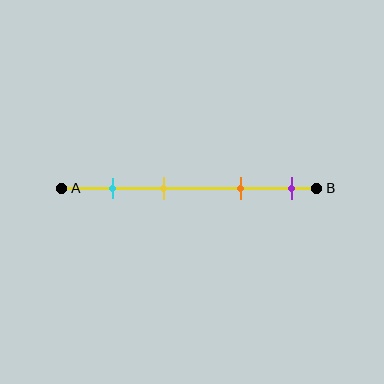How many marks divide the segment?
There are 4 marks dividing the segment.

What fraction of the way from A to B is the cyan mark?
The cyan mark is approximately 20% (0.2) of the way from A to B.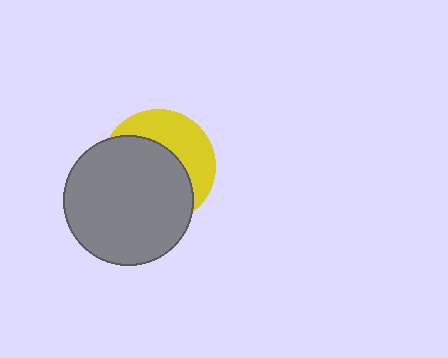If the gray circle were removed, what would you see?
You would see the complete yellow circle.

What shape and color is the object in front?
The object in front is a gray circle.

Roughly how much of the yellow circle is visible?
A small part of it is visible (roughly 39%).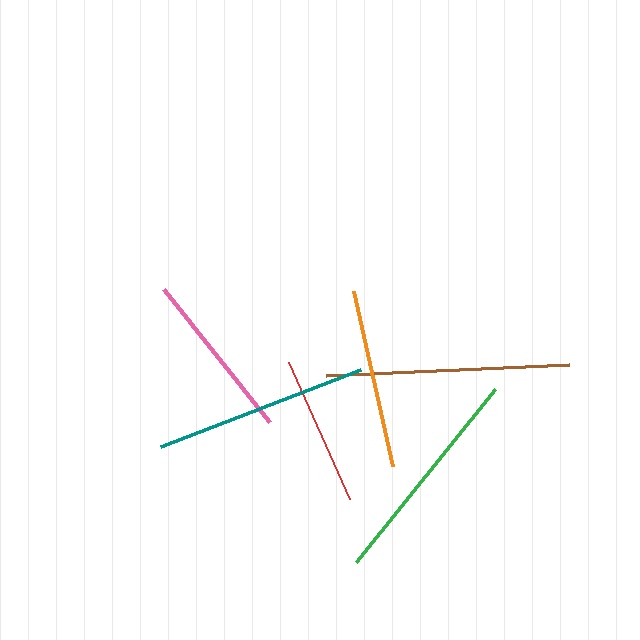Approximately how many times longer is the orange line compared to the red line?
The orange line is approximately 1.2 times the length of the red line.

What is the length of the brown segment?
The brown segment is approximately 243 pixels long.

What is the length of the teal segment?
The teal segment is approximately 214 pixels long.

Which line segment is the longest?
The brown line is the longest at approximately 243 pixels.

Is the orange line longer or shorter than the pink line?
The orange line is longer than the pink line.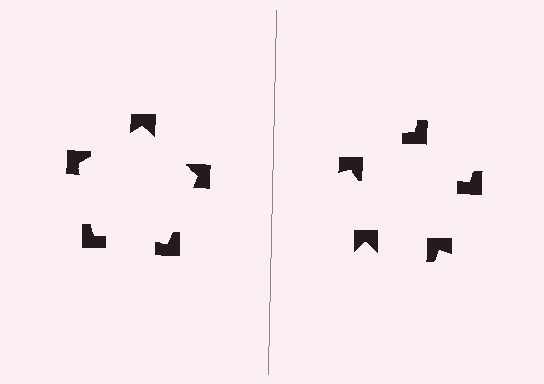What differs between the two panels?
The notched squares are positioned identically on both sides; only the wedge orientations differ. On the left they align to a pentagon; on the right they are misaligned.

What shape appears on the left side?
An illusory pentagon.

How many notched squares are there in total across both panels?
10 — 5 on each side.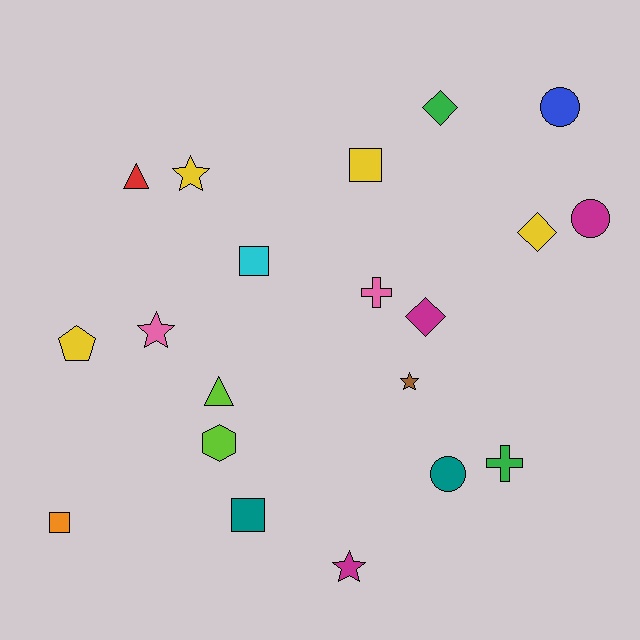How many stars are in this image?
There are 4 stars.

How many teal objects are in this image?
There are 2 teal objects.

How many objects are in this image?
There are 20 objects.